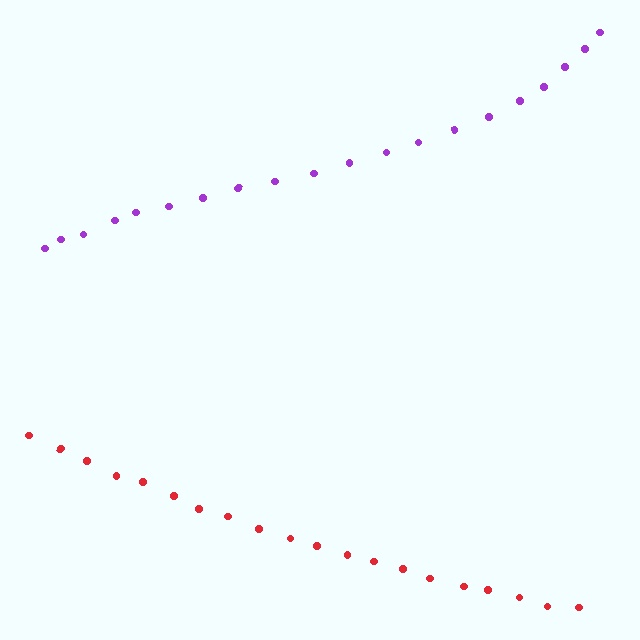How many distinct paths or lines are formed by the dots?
There are 2 distinct paths.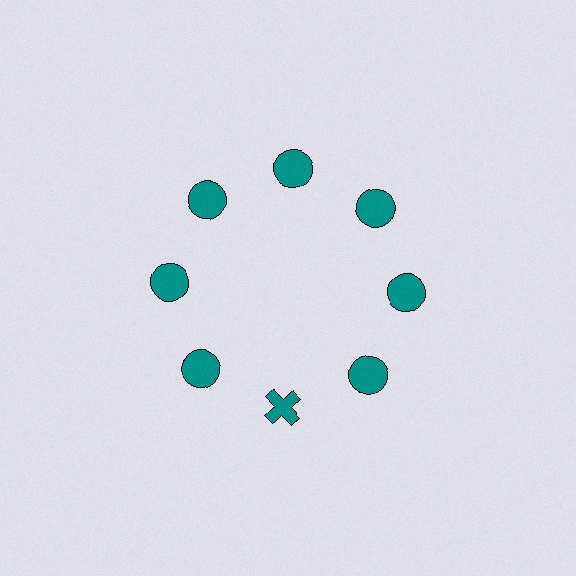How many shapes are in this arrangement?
There are 8 shapes arranged in a ring pattern.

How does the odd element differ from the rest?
It has a different shape: cross instead of circle.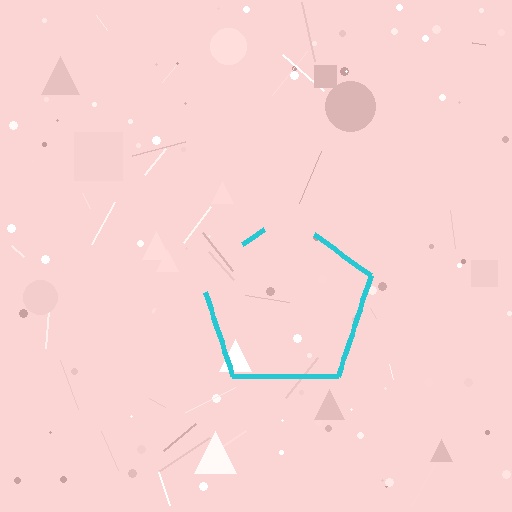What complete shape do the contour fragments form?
The contour fragments form a pentagon.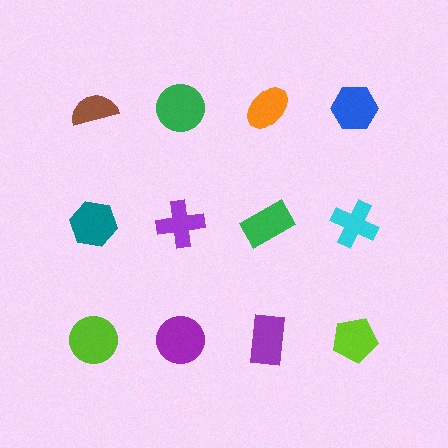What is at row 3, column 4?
A lime pentagon.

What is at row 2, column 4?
A cyan cross.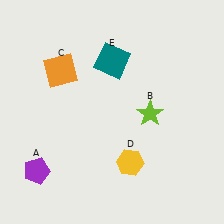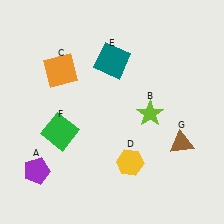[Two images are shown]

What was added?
A green square (F), a brown triangle (G) were added in Image 2.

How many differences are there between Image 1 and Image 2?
There are 2 differences between the two images.